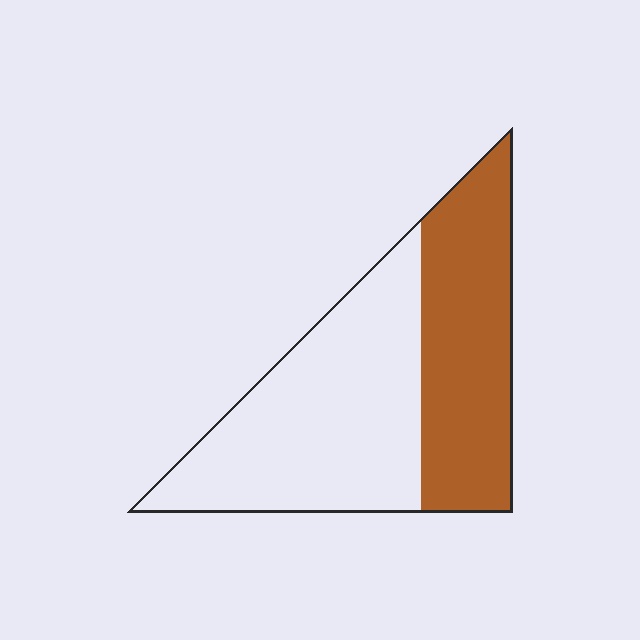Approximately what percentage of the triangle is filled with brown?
Approximately 40%.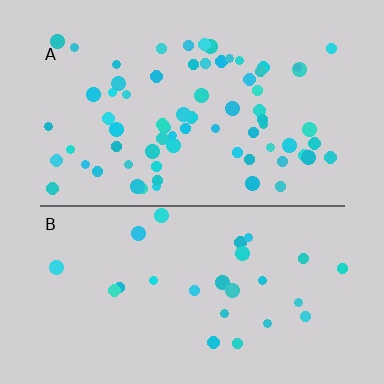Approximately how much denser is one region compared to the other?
Approximately 2.5× — region A over region B.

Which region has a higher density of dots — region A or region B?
A (the top).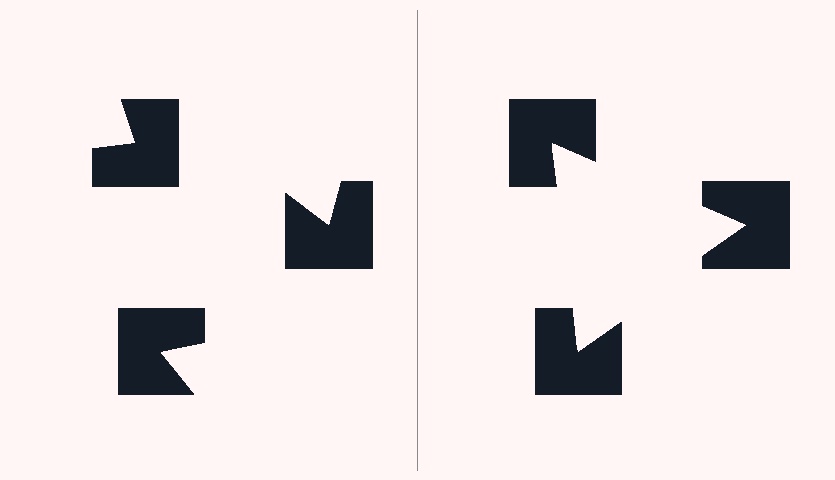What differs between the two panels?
The notched squares are positioned identically on both sides; only the wedge orientations differ. On the right they align to a triangle; on the left they are misaligned.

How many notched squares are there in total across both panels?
6 — 3 on each side.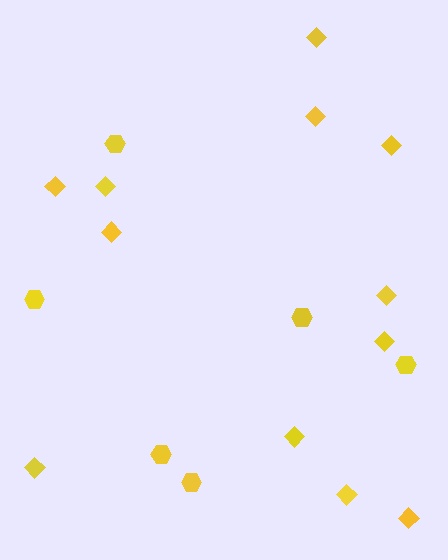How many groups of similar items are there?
There are 2 groups: one group of hexagons (6) and one group of diamonds (12).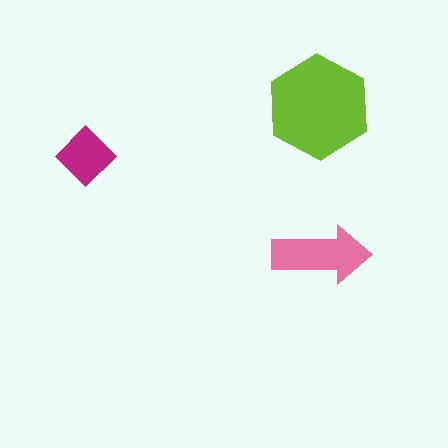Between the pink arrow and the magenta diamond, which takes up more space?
The pink arrow.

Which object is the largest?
The lime hexagon.